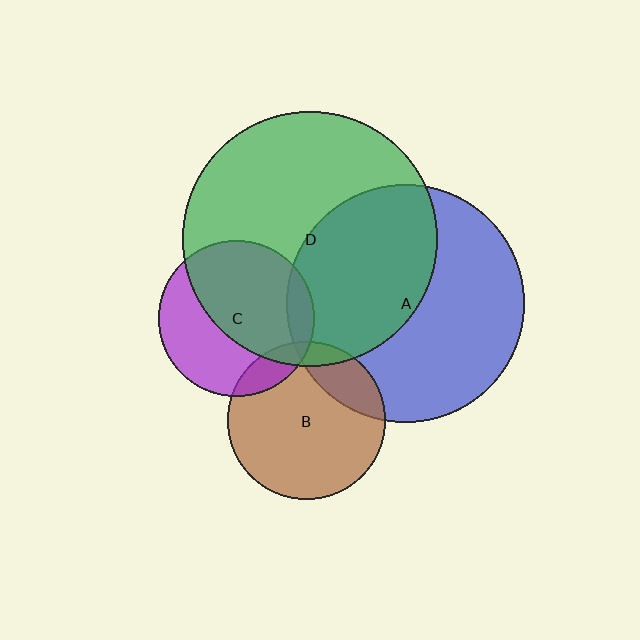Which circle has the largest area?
Circle D (green).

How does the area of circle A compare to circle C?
Approximately 2.3 times.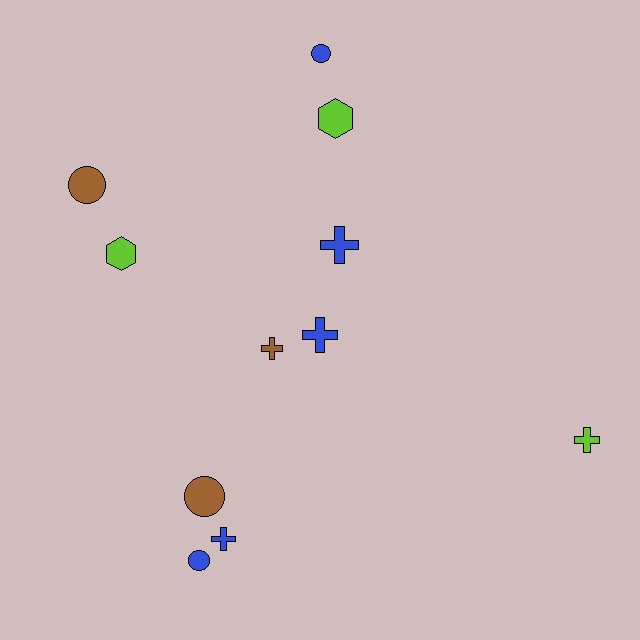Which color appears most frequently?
Blue, with 5 objects.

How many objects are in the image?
There are 11 objects.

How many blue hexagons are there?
There are no blue hexagons.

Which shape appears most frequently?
Cross, with 5 objects.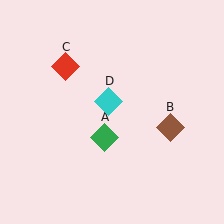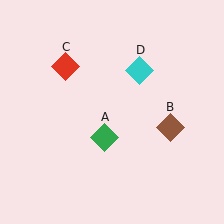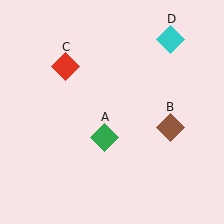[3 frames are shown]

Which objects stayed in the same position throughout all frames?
Green diamond (object A) and brown diamond (object B) and red diamond (object C) remained stationary.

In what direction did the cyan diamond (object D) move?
The cyan diamond (object D) moved up and to the right.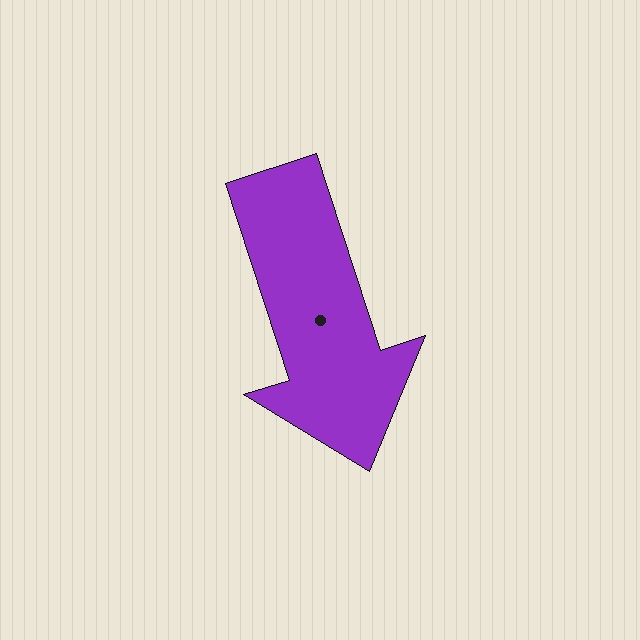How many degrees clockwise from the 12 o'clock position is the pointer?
Approximately 162 degrees.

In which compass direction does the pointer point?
South.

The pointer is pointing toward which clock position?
Roughly 5 o'clock.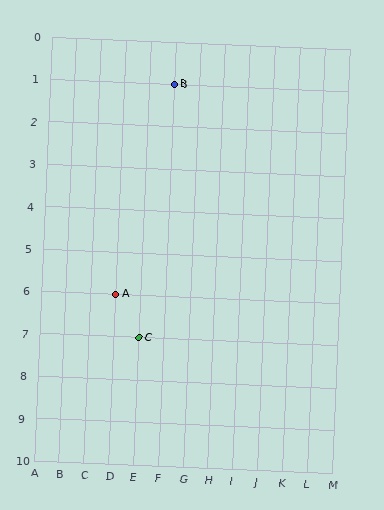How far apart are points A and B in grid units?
Points A and B are 2 columns and 5 rows apart (about 5.4 grid units diagonally).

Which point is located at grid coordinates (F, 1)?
Point B is at (F, 1).